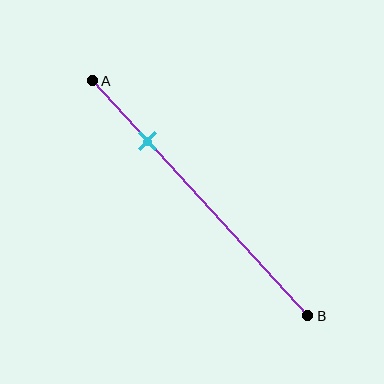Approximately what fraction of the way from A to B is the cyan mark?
The cyan mark is approximately 25% of the way from A to B.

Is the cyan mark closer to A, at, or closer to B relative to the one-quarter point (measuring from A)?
The cyan mark is approximately at the one-quarter point of segment AB.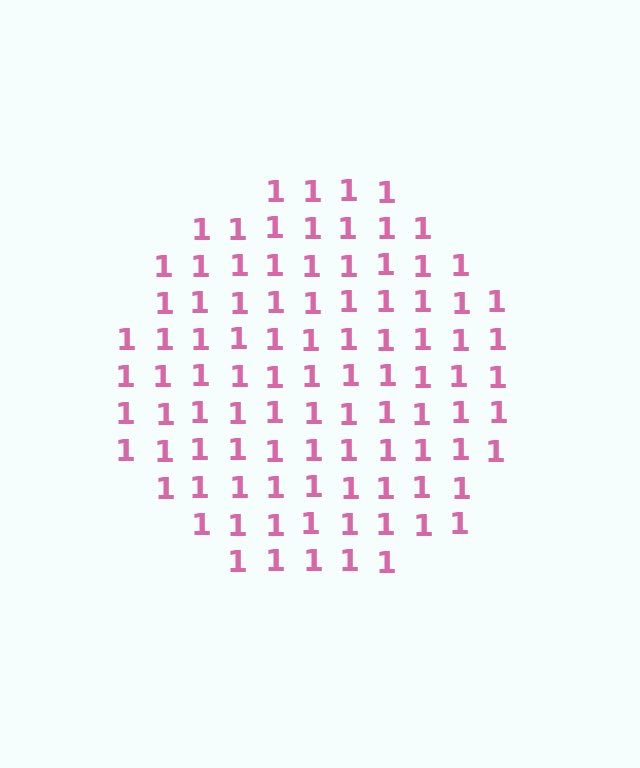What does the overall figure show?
The overall figure shows a circle.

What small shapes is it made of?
It is made of small digit 1's.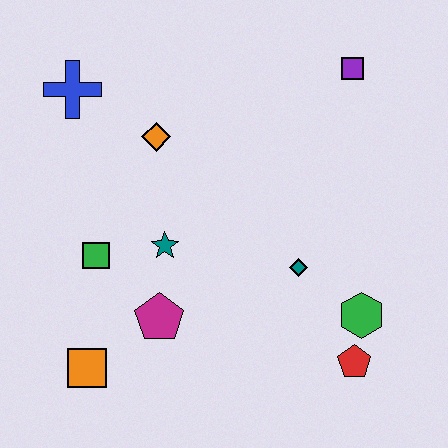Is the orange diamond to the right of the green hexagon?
No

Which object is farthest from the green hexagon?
The blue cross is farthest from the green hexagon.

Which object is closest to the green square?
The teal star is closest to the green square.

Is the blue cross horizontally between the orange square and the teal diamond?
No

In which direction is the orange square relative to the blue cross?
The orange square is below the blue cross.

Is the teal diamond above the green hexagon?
Yes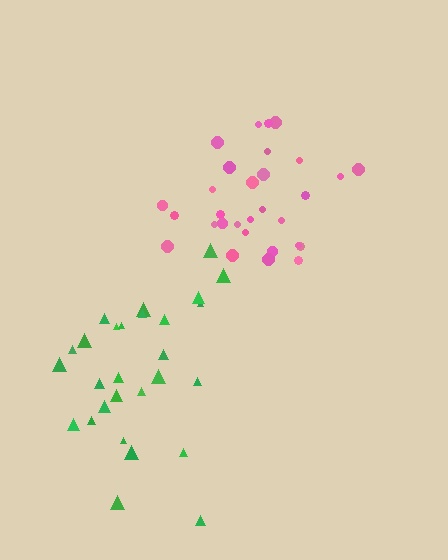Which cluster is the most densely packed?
Pink.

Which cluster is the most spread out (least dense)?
Green.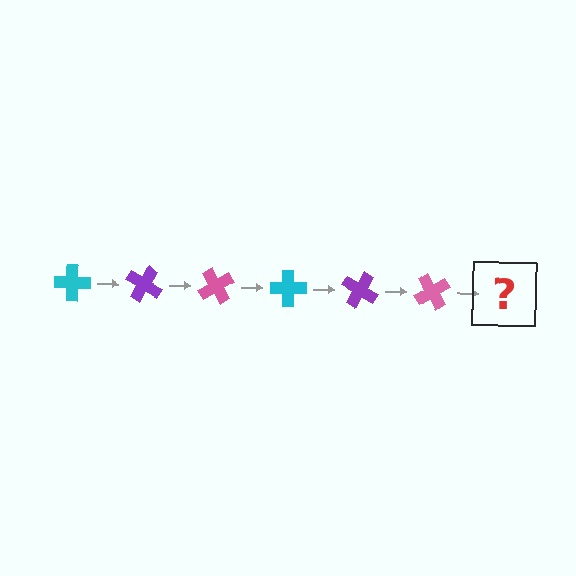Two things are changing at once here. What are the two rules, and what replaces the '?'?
The two rules are that it rotates 30 degrees each step and the color cycles through cyan, purple, and pink. The '?' should be a cyan cross, rotated 180 degrees from the start.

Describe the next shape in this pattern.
It should be a cyan cross, rotated 180 degrees from the start.